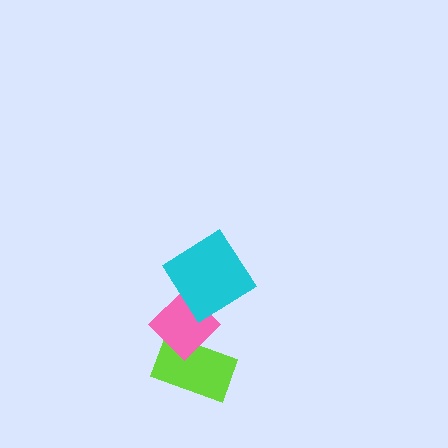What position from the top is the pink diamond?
The pink diamond is 2nd from the top.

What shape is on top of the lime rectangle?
The pink diamond is on top of the lime rectangle.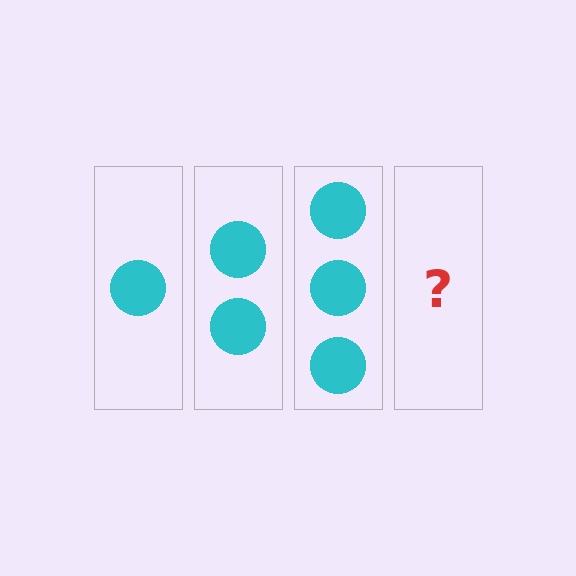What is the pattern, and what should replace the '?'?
The pattern is that each step adds one more circle. The '?' should be 4 circles.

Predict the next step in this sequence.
The next step is 4 circles.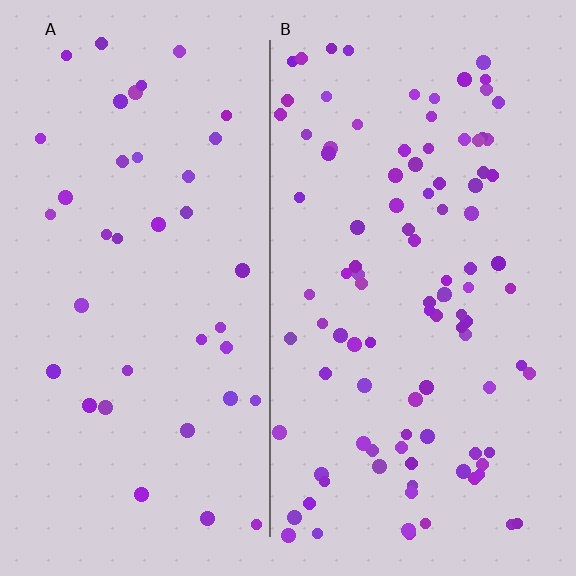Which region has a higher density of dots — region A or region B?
B (the right).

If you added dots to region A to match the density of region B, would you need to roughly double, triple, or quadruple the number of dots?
Approximately triple.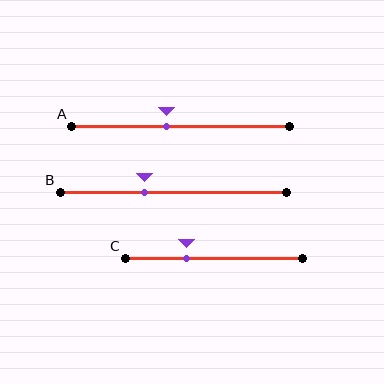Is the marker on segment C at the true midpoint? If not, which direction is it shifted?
No, the marker on segment C is shifted to the left by about 15% of the segment length.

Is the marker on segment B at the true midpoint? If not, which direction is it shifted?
No, the marker on segment B is shifted to the left by about 13% of the segment length.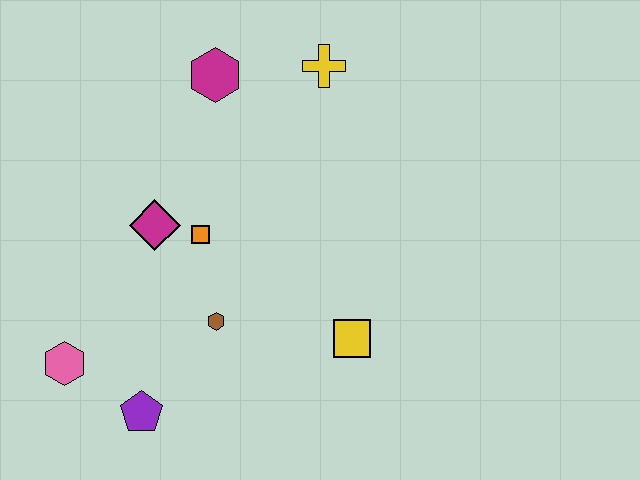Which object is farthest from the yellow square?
The magenta hexagon is farthest from the yellow square.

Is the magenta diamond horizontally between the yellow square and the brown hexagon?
No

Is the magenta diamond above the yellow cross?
No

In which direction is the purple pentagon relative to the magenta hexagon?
The purple pentagon is below the magenta hexagon.